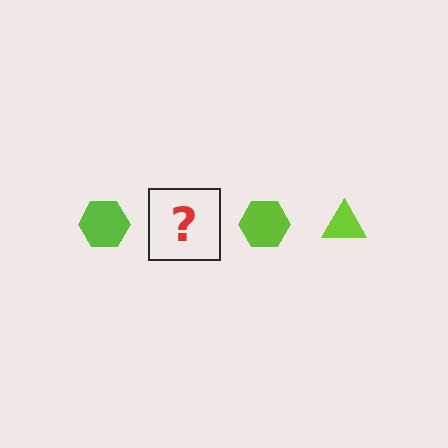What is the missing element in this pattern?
The missing element is a lime triangle.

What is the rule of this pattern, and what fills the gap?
The rule is that the pattern cycles through hexagon, triangle shapes in lime. The gap should be filled with a lime triangle.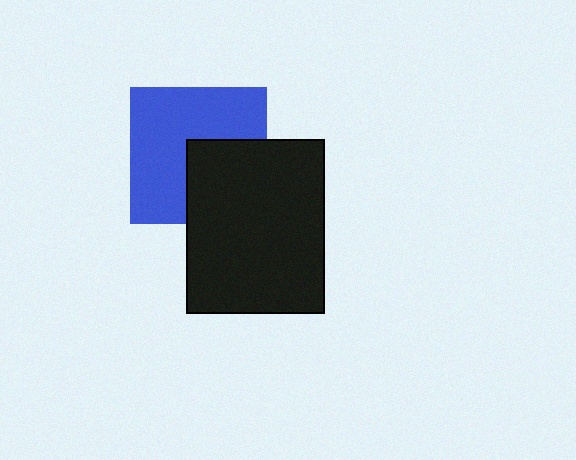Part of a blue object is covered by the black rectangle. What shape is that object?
It is a square.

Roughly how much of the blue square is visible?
About half of it is visible (roughly 63%).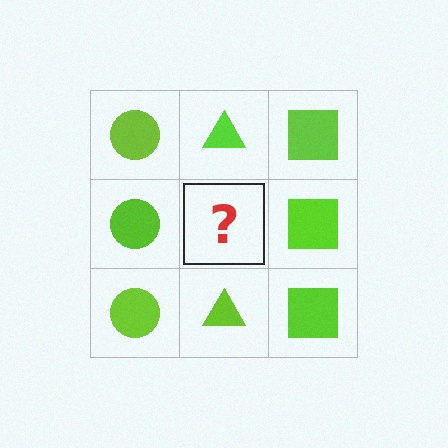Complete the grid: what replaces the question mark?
The question mark should be replaced with a lime triangle.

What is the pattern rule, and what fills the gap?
The rule is that each column has a consistent shape. The gap should be filled with a lime triangle.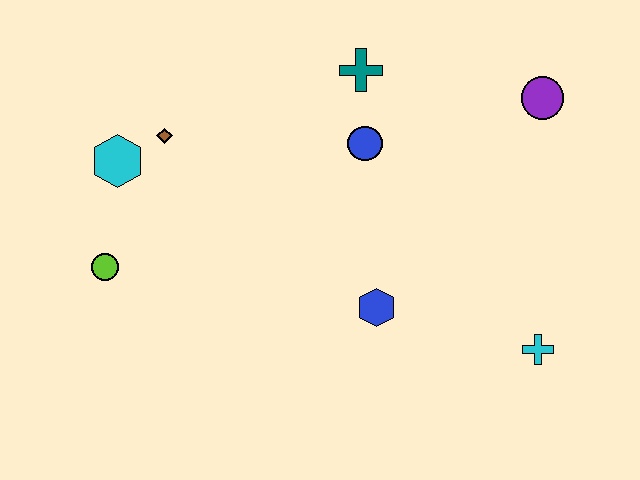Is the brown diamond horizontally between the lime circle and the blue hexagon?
Yes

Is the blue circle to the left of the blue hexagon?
Yes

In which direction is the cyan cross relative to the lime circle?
The cyan cross is to the right of the lime circle.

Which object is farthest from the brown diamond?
The cyan cross is farthest from the brown diamond.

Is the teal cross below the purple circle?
No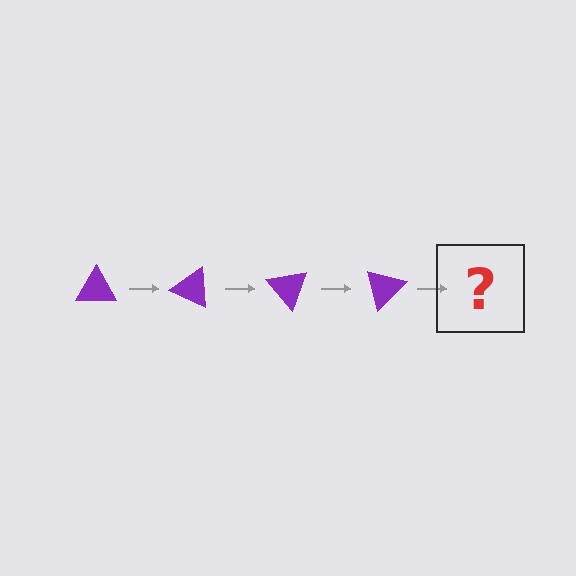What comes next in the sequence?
The next element should be a purple triangle rotated 100 degrees.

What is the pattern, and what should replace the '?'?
The pattern is that the triangle rotates 25 degrees each step. The '?' should be a purple triangle rotated 100 degrees.